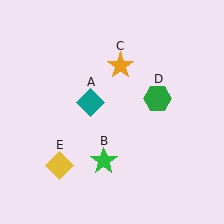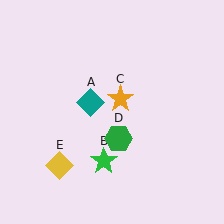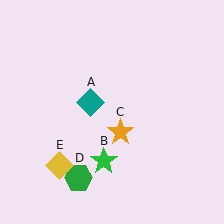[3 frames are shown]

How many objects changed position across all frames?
2 objects changed position: orange star (object C), green hexagon (object D).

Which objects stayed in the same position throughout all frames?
Teal diamond (object A) and green star (object B) and yellow diamond (object E) remained stationary.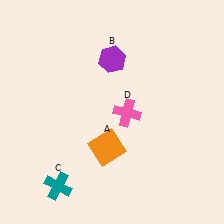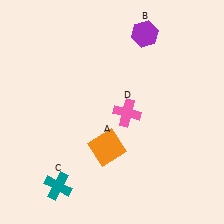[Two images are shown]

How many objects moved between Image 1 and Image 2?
1 object moved between the two images.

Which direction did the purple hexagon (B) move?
The purple hexagon (B) moved right.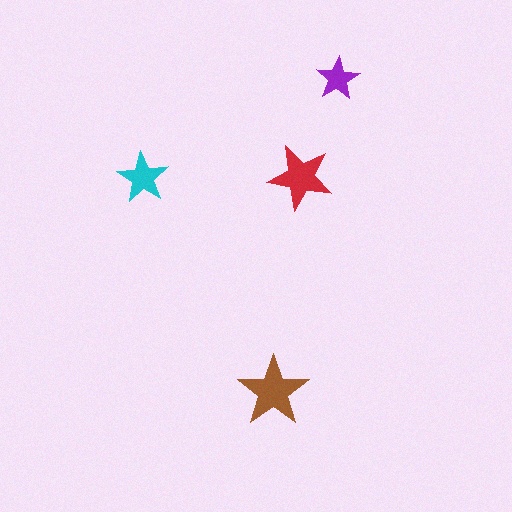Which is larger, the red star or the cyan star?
The red one.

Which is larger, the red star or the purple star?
The red one.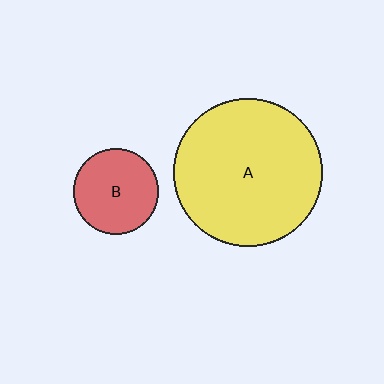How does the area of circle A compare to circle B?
Approximately 3.0 times.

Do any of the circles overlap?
No, none of the circles overlap.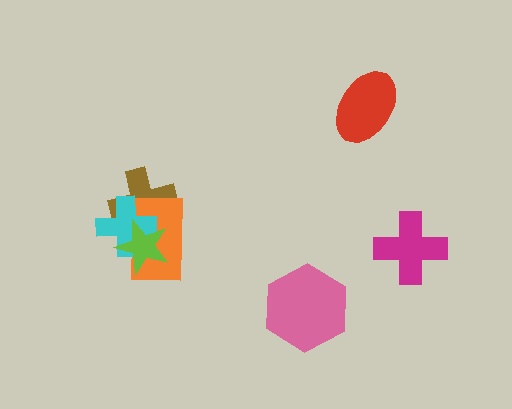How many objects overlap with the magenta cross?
0 objects overlap with the magenta cross.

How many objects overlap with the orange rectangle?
3 objects overlap with the orange rectangle.